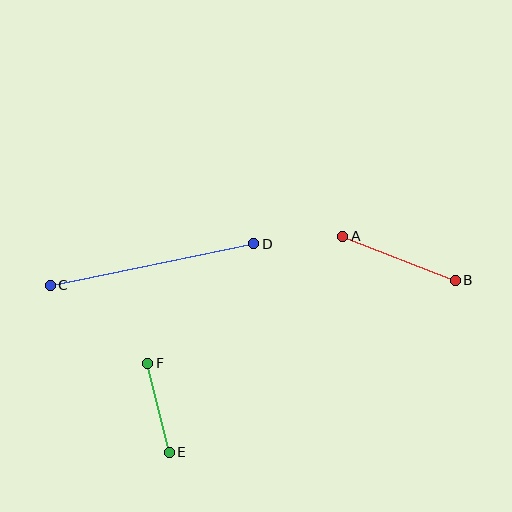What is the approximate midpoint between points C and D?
The midpoint is at approximately (152, 264) pixels.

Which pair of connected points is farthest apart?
Points C and D are farthest apart.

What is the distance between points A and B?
The distance is approximately 121 pixels.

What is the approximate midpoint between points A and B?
The midpoint is at approximately (399, 258) pixels.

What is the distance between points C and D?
The distance is approximately 208 pixels.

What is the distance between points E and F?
The distance is approximately 92 pixels.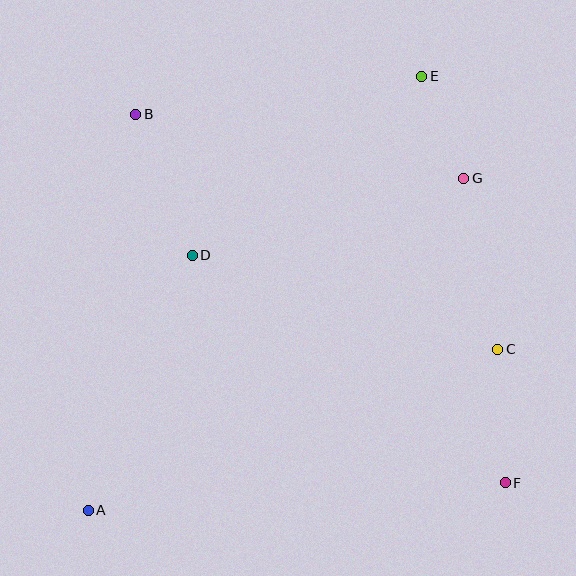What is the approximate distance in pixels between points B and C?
The distance between B and C is approximately 432 pixels.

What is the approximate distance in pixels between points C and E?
The distance between C and E is approximately 283 pixels.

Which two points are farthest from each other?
Points A and E are farthest from each other.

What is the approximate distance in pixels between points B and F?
The distance between B and F is approximately 522 pixels.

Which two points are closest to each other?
Points E and G are closest to each other.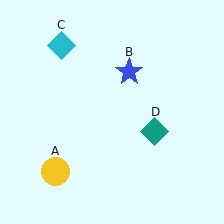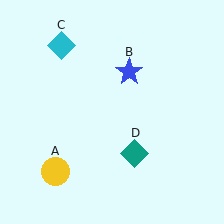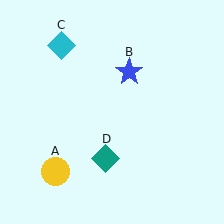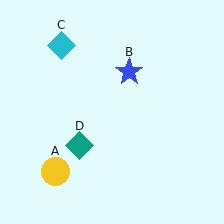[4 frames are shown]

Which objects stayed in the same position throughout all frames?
Yellow circle (object A) and blue star (object B) and cyan diamond (object C) remained stationary.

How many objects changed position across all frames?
1 object changed position: teal diamond (object D).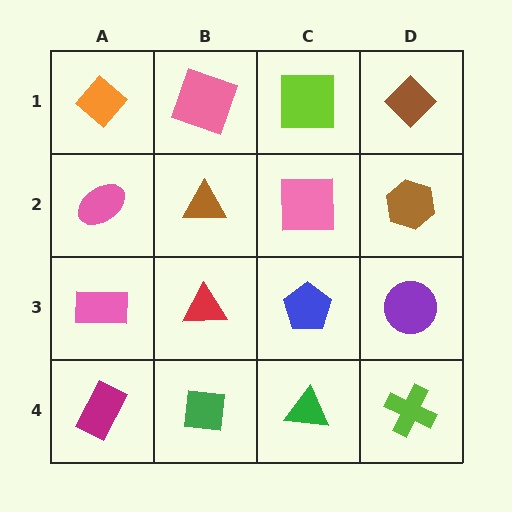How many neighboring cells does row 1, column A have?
2.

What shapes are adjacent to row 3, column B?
A brown triangle (row 2, column B), a green square (row 4, column B), a pink rectangle (row 3, column A), a blue pentagon (row 3, column C).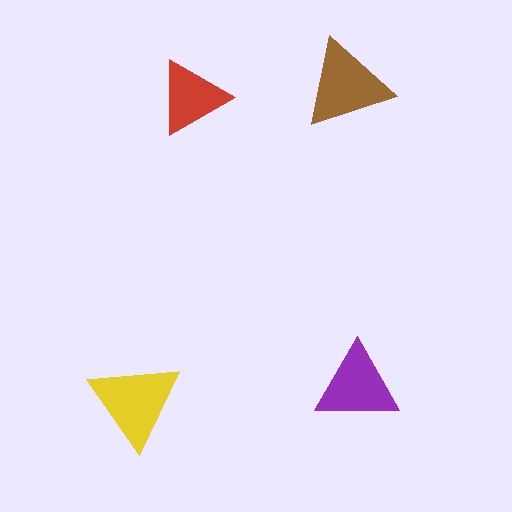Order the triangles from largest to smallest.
the yellow one, the brown one, the purple one, the red one.